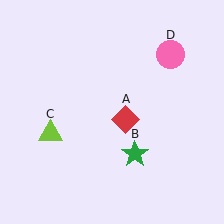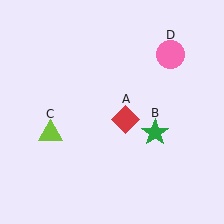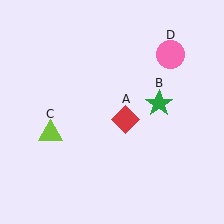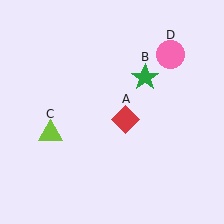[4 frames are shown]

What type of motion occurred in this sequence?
The green star (object B) rotated counterclockwise around the center of the scene.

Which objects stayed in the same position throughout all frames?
Red diamond (object A) and lime triangle (object C) and pink circle (object D) remained stationary.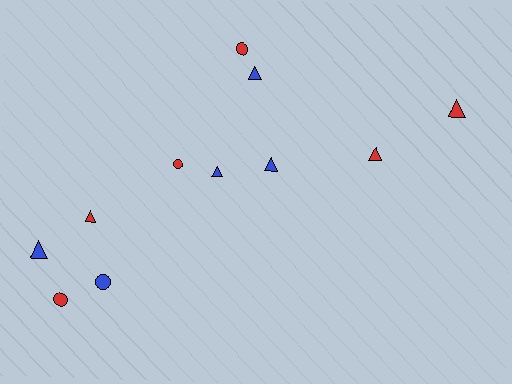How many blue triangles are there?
There are 4 blue triangles.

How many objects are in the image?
There are 11 objects.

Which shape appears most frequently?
Triangle, with 7 objects.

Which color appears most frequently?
Red, with 6 objects.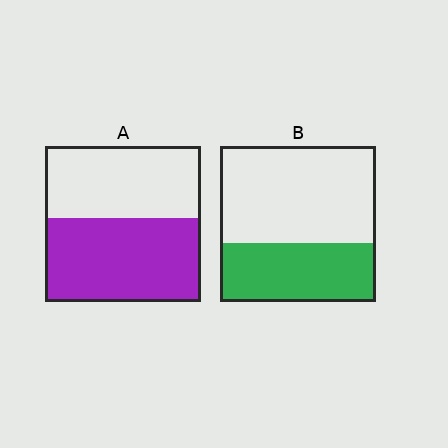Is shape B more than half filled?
No.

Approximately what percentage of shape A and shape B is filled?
A is approximately 55% and B is approximately 40%.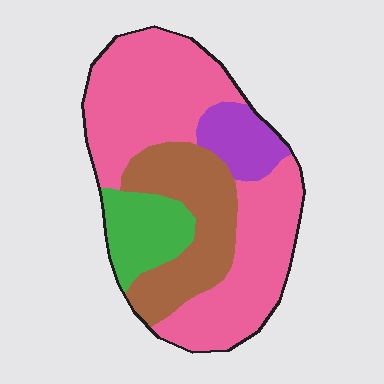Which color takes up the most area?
Pink, at roughly 55%.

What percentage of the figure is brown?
Brown covers roughly 25% of the figure.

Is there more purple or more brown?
Brown.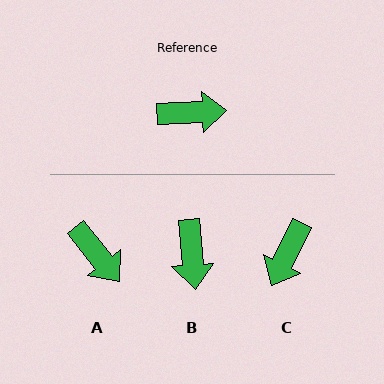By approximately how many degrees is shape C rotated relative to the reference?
Approximately 119 degrees clockwise.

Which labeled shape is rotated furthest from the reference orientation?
C, about 119 degrees away.